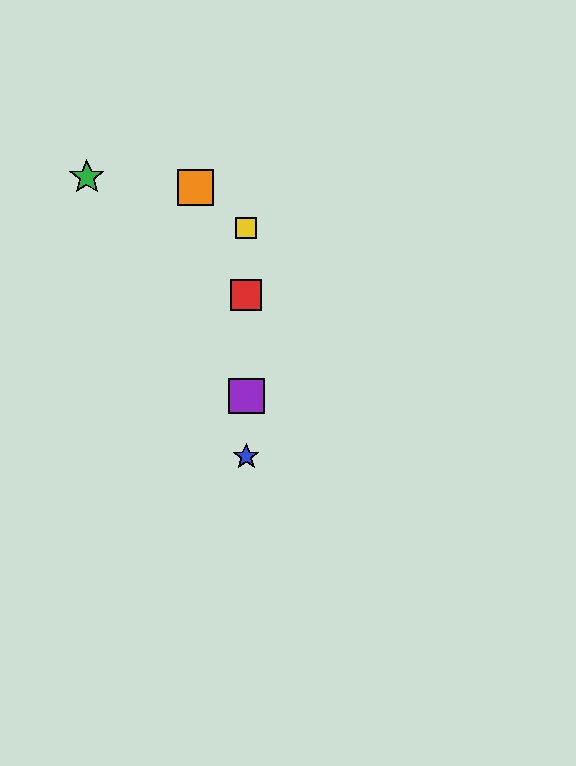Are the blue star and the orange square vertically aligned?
No, the blue star is at x≈246 and the orange square is at x≈195.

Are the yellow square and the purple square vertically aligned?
Yes, both are at x≈246.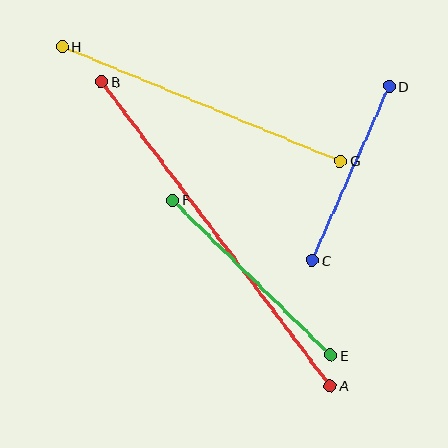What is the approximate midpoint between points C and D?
The midpoint is at approximately (351, 173) pixels.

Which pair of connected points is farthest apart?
Points A and B are farthest apart.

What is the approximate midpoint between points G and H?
The midpoint is at approximately (201, 104) pixels.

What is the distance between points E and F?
The distance is approximately 221 pixels.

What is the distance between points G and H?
The distance is approximately 301 pixels.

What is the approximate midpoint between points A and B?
The midpoint is at approximately (216, 234) pixels.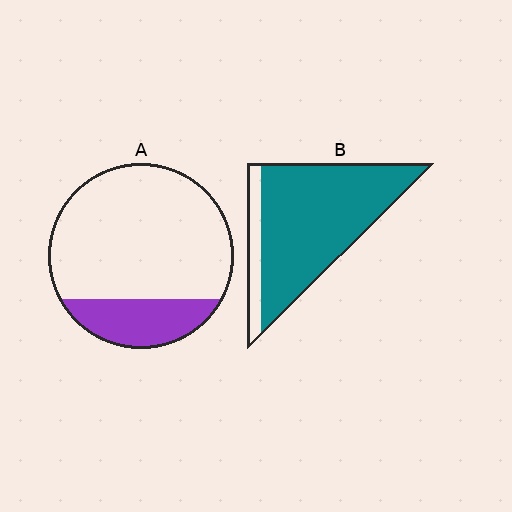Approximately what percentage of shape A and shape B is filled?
A is approximately 20% and B is approximately 85%.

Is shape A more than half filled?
No.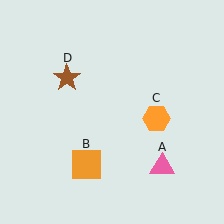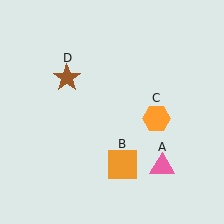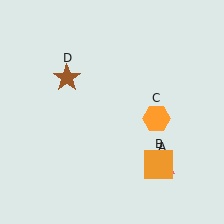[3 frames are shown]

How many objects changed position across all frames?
1 object changed position: orange square (object B).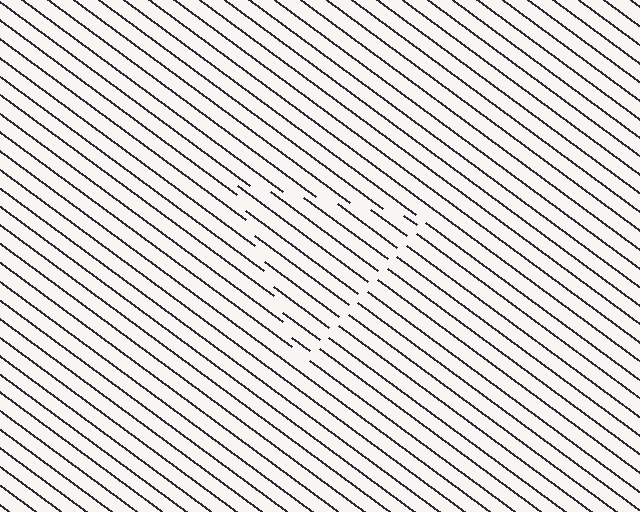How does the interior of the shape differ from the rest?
The interior of the shape contains the same grating, shifted by half a period — the contour is defined by the phase discontinuity where line-ends from the inner and outer gratings abut.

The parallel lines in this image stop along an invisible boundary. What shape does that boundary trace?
An illusory triangle. The interior of the shape contains the same grating, shifted by half a period — the contour is defined by the phase discontinuity where line-ends from the inner and outer gratings abut.